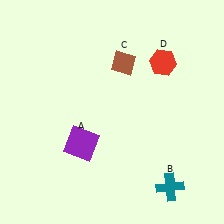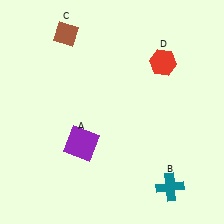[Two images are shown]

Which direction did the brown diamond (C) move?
The brown diamond (C) moved left.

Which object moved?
The brown diamond (C) moved left.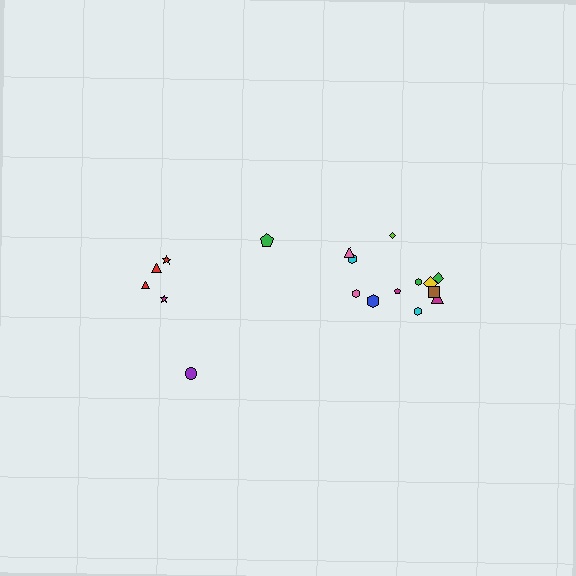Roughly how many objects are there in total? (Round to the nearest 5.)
Roughly 20 objects in total.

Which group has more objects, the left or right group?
The right group.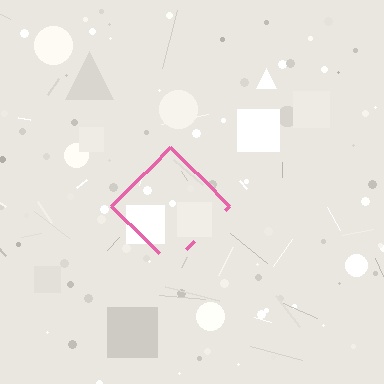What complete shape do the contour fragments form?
The contour fragments form a diamond.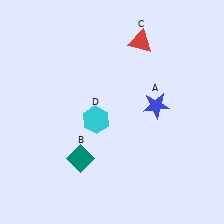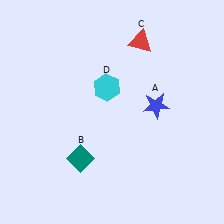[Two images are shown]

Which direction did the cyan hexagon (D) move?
The cyan hexagon (D) moved up.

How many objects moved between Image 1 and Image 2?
1 object moved between the two images.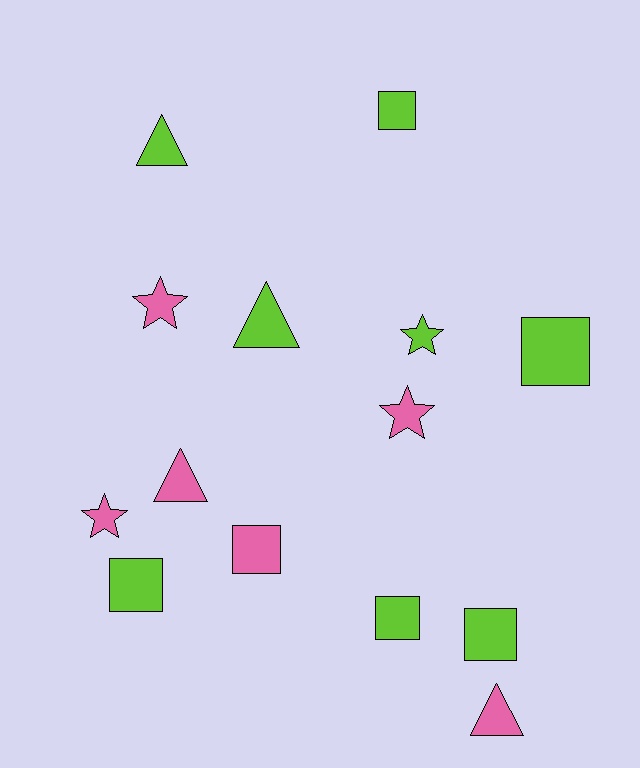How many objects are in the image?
There are 14 objects.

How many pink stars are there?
There are 3 pink stars.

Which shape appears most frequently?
Square, with 6 objects.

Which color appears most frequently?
Lime, with 8 objects.